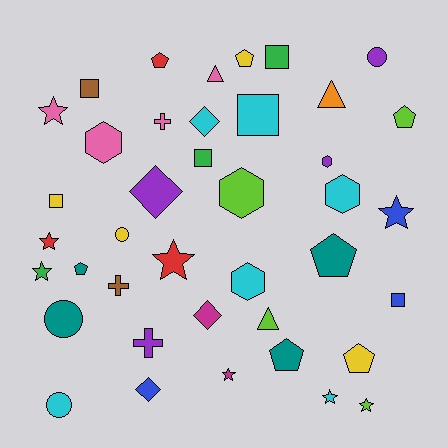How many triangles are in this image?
There are 3 triangles.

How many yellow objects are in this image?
There are 4 yellow objects.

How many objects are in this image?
There are 40 objects.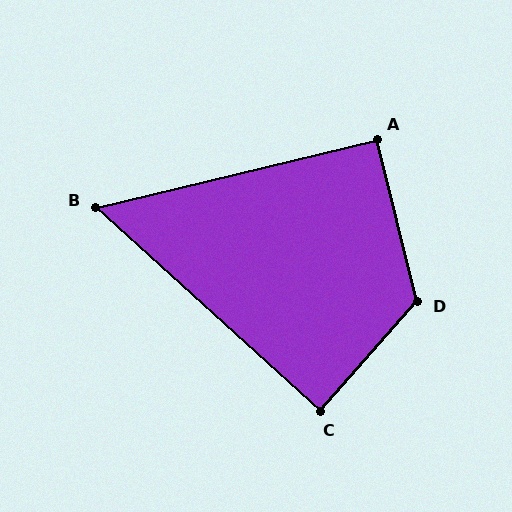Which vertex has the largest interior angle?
D, at approximately 124 degrees.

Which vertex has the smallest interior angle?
B, at approximately 56 degrees.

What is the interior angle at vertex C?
Approximately 89 degrees (approximately right).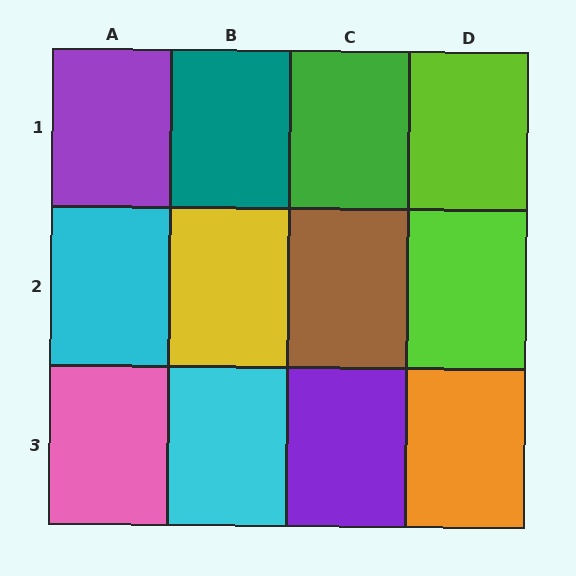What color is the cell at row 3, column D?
Orange.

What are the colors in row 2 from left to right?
Cyan, yellow, brown, lime.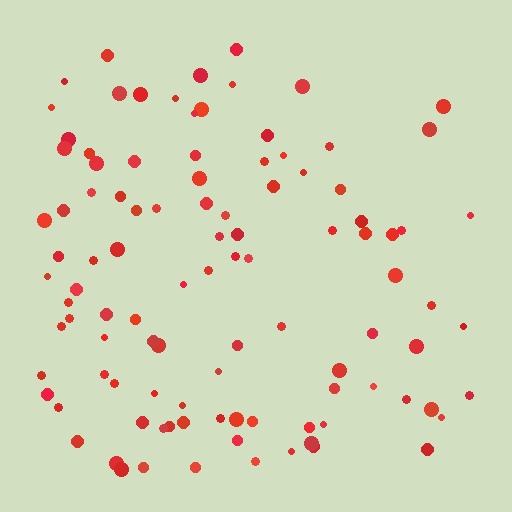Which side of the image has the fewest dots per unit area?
The top.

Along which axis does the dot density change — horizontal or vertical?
Vertical.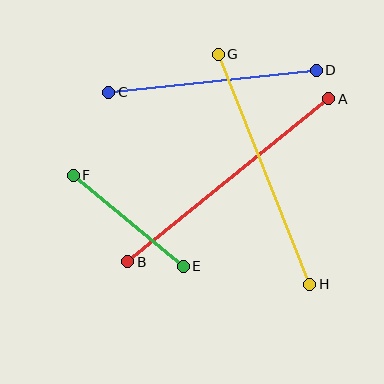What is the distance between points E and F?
The distance is approximately 143 pixels.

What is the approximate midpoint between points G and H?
The midpoint is at approximately (264, 169) pixels.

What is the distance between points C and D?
The distance is approximately 209 pixels.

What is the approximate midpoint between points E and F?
The midpoint is at approximately (128, 221) pixels.